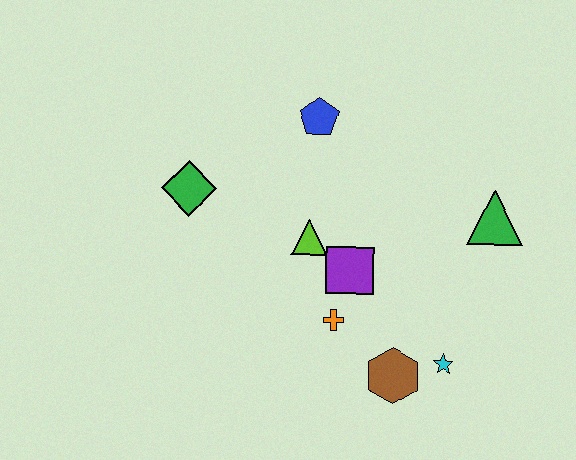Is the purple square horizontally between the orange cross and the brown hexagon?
Yes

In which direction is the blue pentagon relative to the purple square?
The blue pentagon is above the purple square.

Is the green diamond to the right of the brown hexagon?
No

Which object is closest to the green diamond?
The lime triangle is closest to the green diamond.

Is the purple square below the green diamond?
Yes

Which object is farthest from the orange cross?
The blue pentagon is farthest from the orange cross.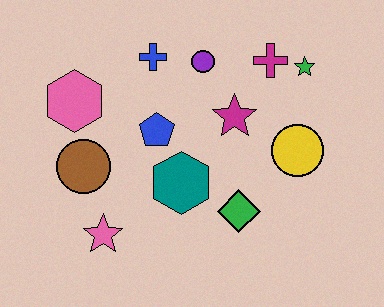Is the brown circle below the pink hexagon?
Yes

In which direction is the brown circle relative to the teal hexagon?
The brown circle is to the left of the teal hexagon.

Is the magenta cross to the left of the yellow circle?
Yes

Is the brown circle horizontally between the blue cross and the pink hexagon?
Yes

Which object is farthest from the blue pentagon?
The green star is farthest from the blue pentagon.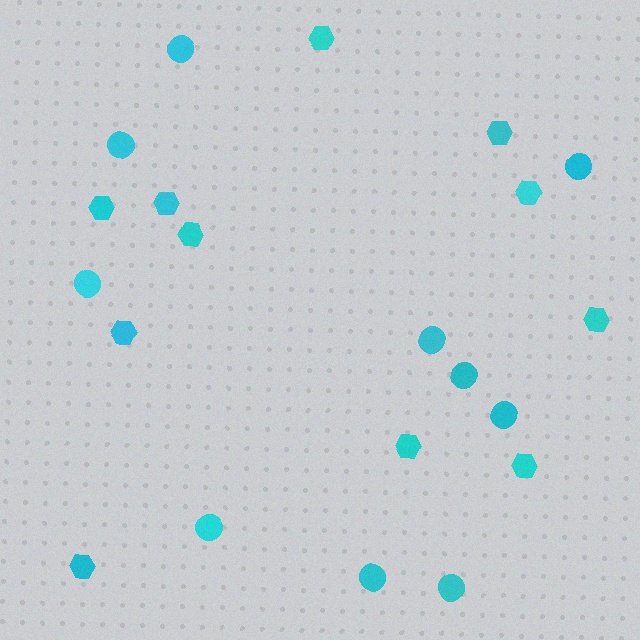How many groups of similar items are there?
There are 2 groups: one group of hexagons (11) and one group of circles (10).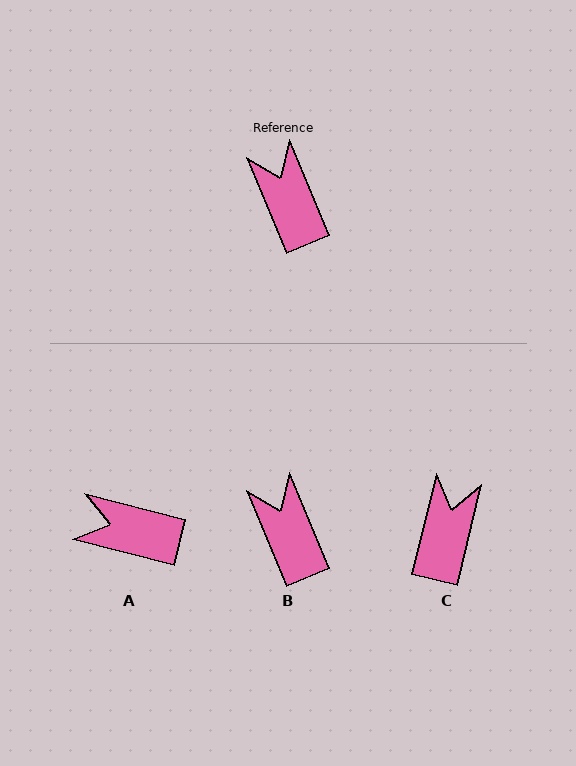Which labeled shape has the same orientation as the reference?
B.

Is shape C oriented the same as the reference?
No, it is off by about 36 degrees.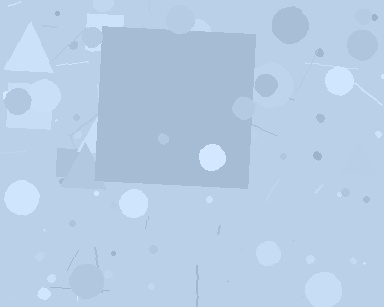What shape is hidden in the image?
A square is hidden in the image.